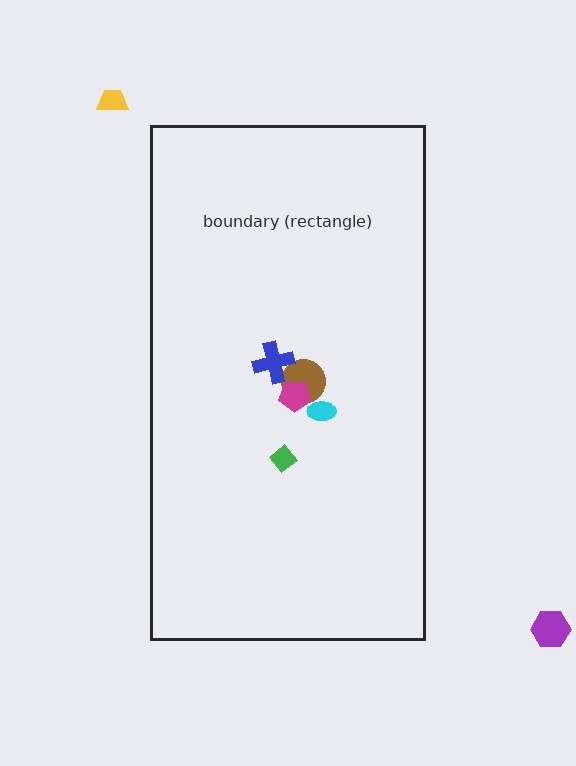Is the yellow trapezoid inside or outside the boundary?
Outside.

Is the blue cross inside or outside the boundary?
Inside.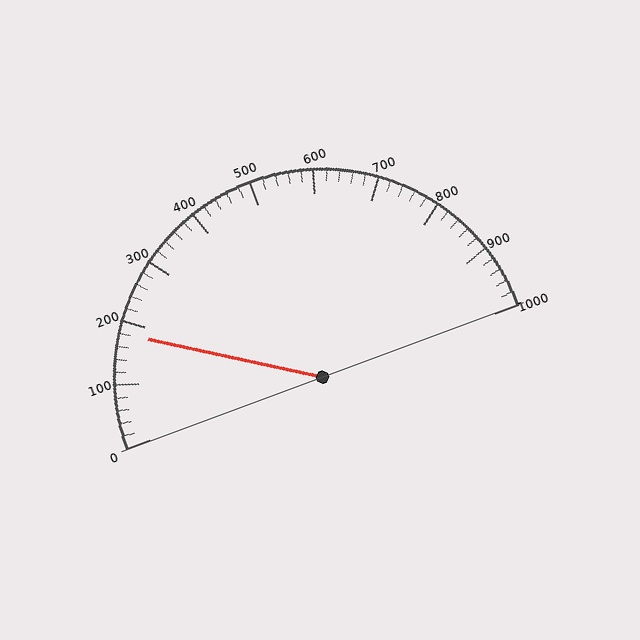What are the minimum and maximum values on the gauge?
The gauge ranges from 0 to 1000.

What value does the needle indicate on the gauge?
The needle indicates approximately 180.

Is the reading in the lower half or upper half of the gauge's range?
The reading is in the lower half of the range (0 to 1000).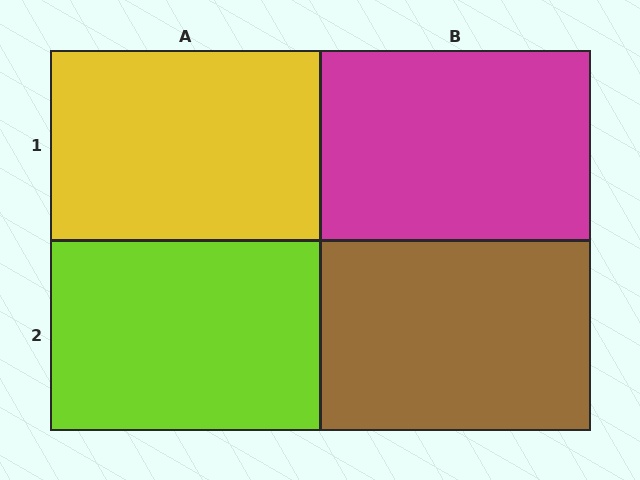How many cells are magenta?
1 cell is magenta.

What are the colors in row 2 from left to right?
Lime, brown.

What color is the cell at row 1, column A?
Yellow.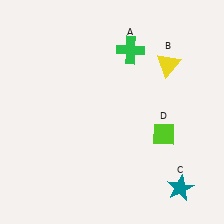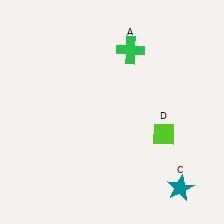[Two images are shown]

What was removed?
The yellow triangle (B) was removed in Image 2.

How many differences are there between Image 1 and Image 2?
There is 1 difference between the two images.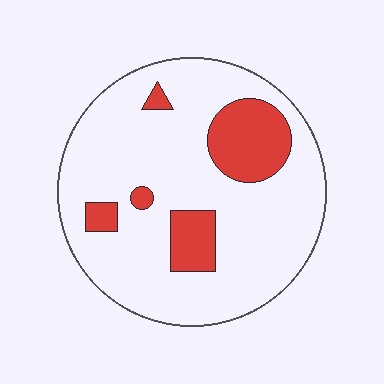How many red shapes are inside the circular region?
5.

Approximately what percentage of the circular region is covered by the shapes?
Approximately 20%.